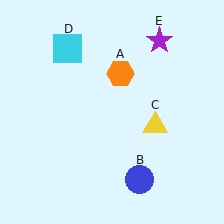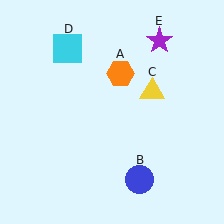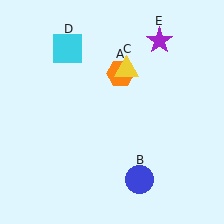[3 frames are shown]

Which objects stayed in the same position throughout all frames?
Orange hexagon (object A) and blue circle (object B) and cyan square (object D) and purple star (object E) remained stationary.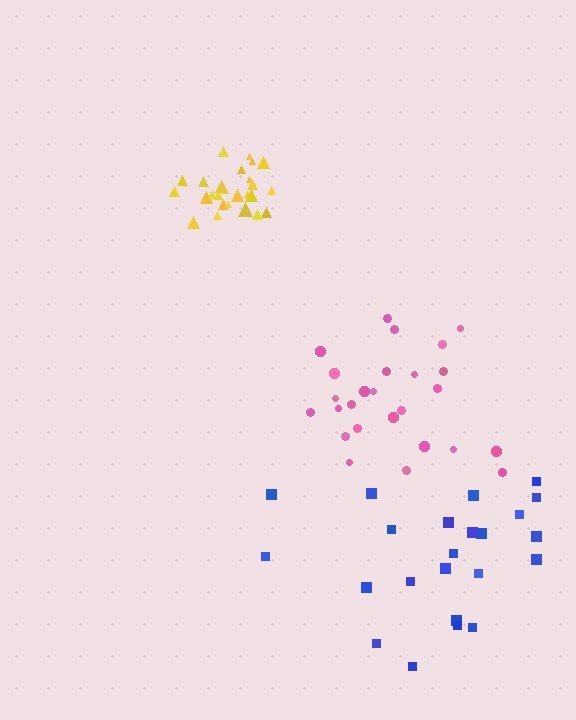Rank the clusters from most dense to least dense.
yellow, pink, blue.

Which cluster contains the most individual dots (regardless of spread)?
Yellow (27).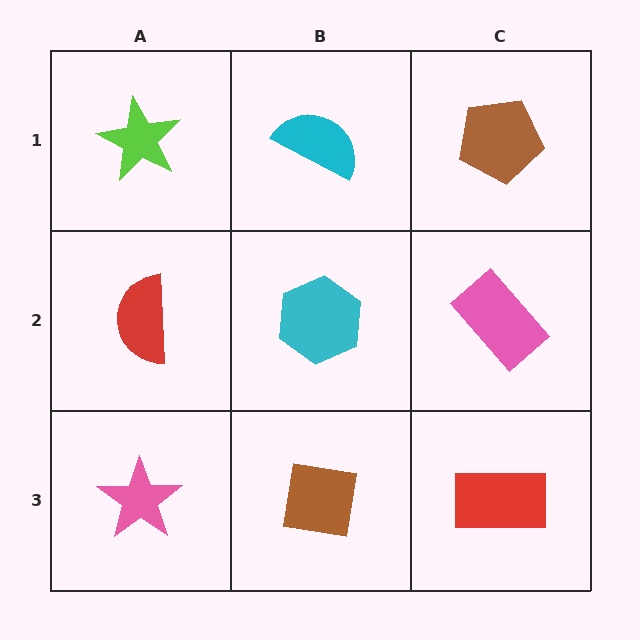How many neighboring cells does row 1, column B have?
3.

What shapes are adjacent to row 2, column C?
A brown pentagon (row 1, column C), a red rectangle (row 3, column C), a cyan hexagon (row 2, column B).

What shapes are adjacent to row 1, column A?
A red semicircle (row 2, column A), a cyan semicircle (row 1, column B).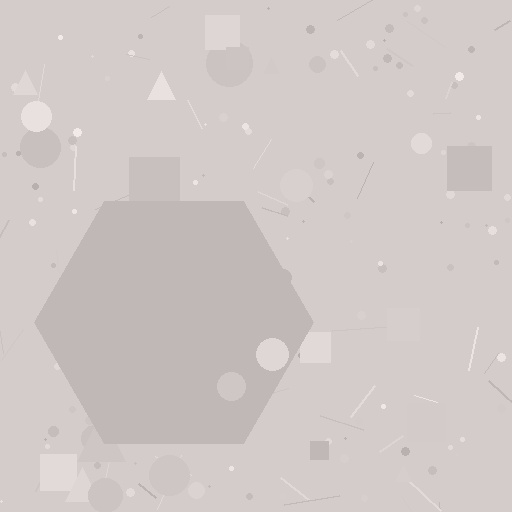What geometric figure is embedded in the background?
A hexagon is embedded in the background.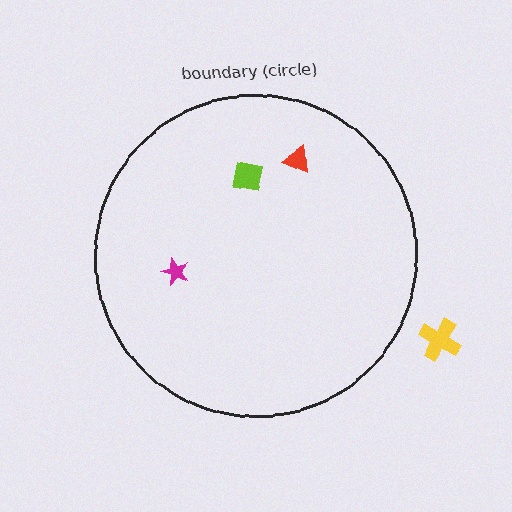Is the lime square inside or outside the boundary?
Inside.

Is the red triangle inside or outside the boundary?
Inside.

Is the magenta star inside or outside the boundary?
Inside.